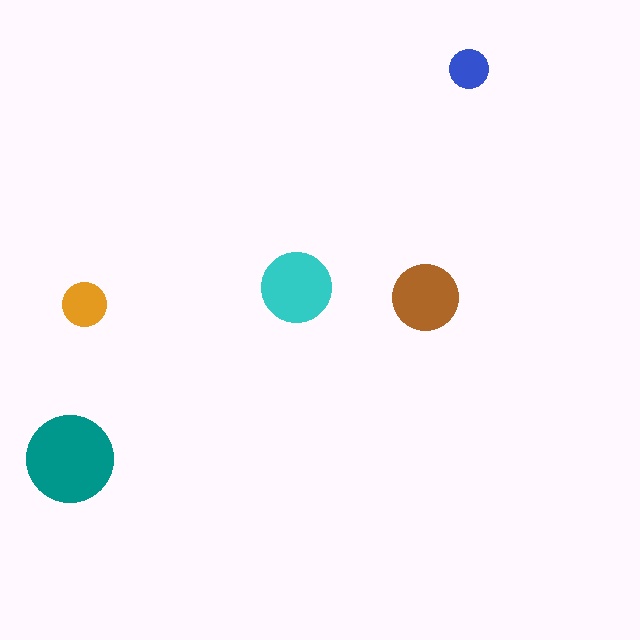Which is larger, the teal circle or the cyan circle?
The teal one.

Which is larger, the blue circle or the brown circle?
The brown one.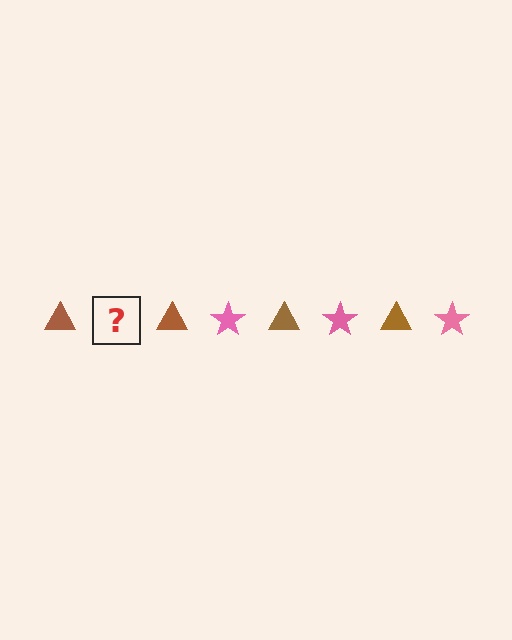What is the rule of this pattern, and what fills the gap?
The rule is that the pattern alternates between brown triangle and pink star. The gap should be filled with a pink star.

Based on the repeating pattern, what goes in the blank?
The blank should be a pink star.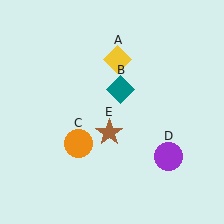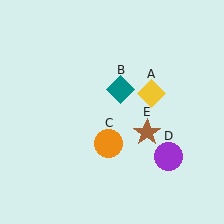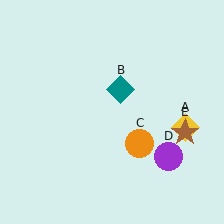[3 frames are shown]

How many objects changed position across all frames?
3 objects changed position: yellow diamond (object A), orange circle (object C), brown star (object E).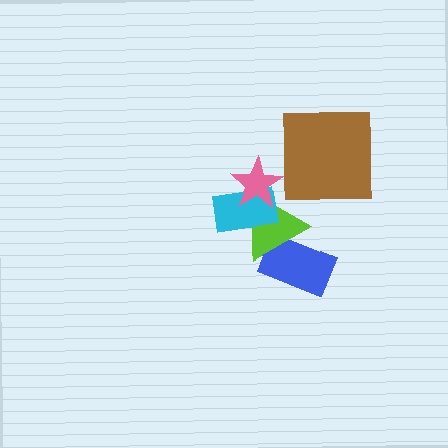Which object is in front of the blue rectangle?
The lime triangle is in front of the blue rectangle.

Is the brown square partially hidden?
No, no other shape covers it.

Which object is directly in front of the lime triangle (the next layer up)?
The cyan rectangle is directly in front of the lime triangle.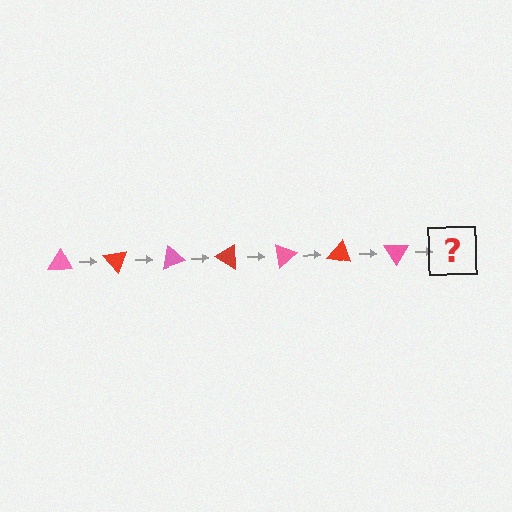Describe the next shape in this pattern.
It should be a red triangle, rotated 350 degrees from the start.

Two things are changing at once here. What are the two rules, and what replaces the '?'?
The two rules are that it rotates 50 degrees each step and the color cycles through pink and red. The '?' should be a red triangle, rotated 350 degrees from the start.